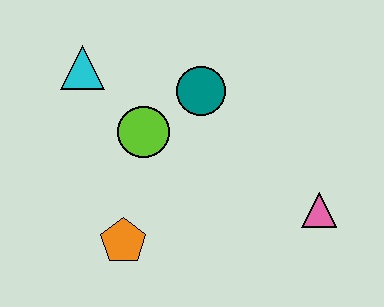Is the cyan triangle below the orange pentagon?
No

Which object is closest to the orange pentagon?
The lime circle is closest to the orange pentagon.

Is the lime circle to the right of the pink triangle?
No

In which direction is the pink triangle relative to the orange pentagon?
The pink triangle is to the right of the orange pentagon.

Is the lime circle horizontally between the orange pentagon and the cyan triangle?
No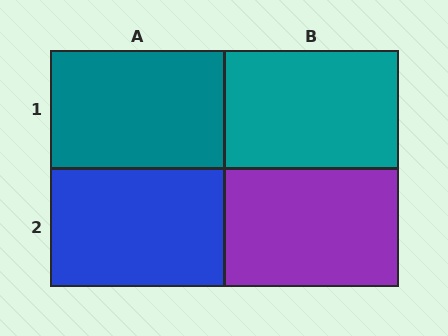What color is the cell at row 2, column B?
Purple.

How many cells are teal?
2 cells are teal.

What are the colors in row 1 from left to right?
Teal, teal.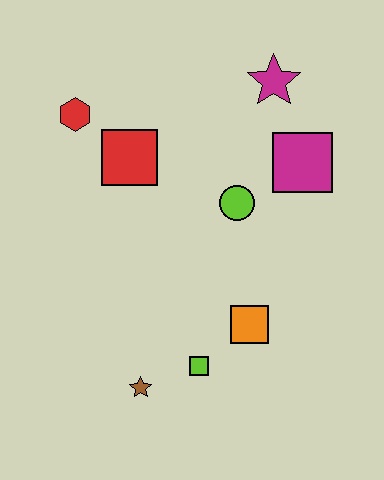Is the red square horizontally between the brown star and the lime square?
No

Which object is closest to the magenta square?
The lime circle is closest to the magenta square.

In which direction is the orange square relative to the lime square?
The orange square is to the right of the lime square.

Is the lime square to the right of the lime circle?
No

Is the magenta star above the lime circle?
Yes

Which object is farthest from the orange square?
The red hexagon is farthest from the orange square.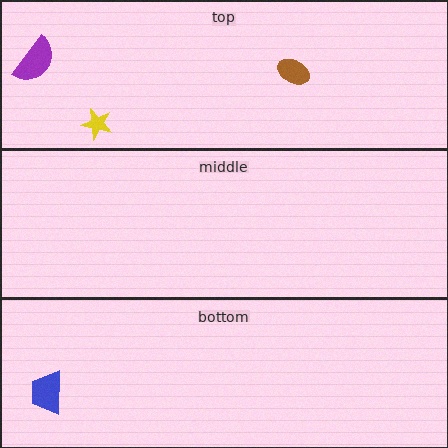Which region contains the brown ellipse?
The top region.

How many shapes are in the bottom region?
1.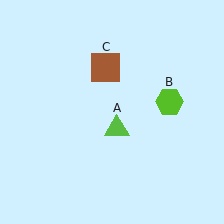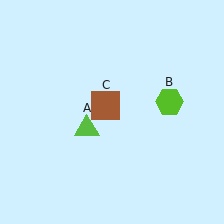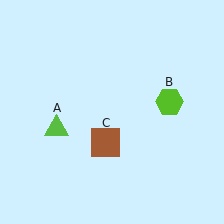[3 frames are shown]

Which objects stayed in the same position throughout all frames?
Lime hexagon (object B) remained stationary.